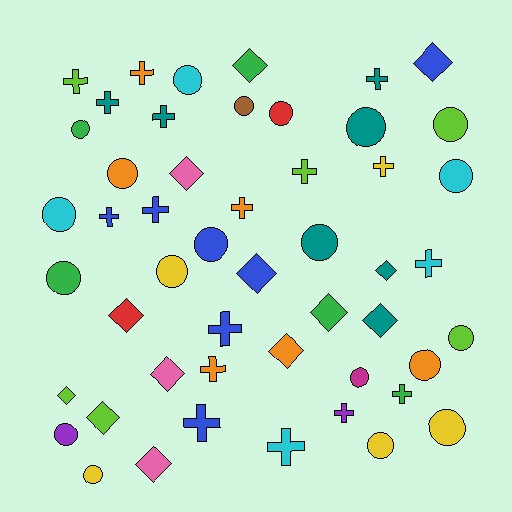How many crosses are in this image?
There are 17 crosses.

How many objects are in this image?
There are 50 objects.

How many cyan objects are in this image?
There are 5 cyan objects.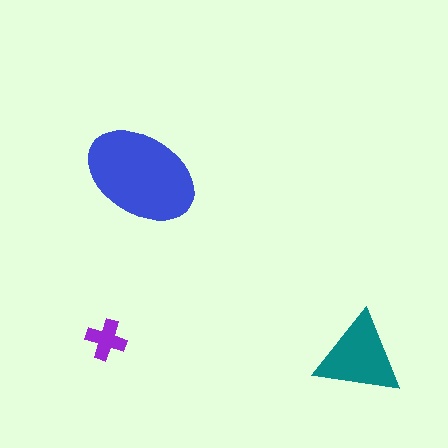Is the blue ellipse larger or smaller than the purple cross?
Larger.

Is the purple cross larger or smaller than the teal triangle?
Smaller.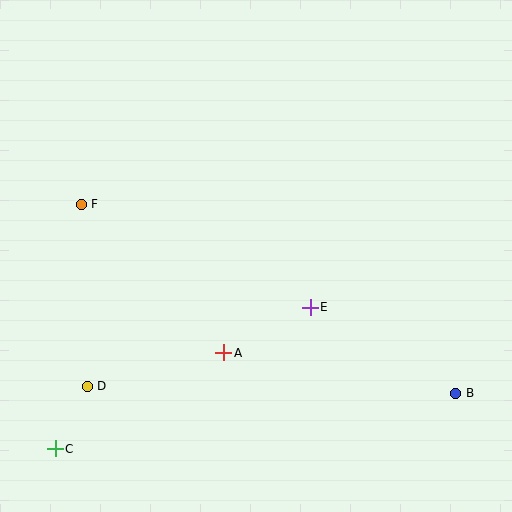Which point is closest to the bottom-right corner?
Point B is closest to the bottom-right corner.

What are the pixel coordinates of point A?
Point A is at (223, 353).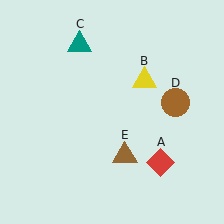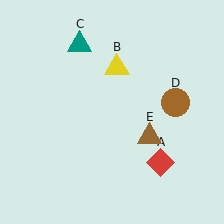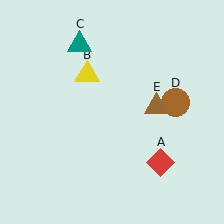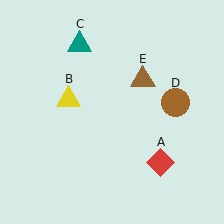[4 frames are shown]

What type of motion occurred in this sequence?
The yellow triangle (object B), brown triangle (object E) rotated counterclockwise around the center of the scene.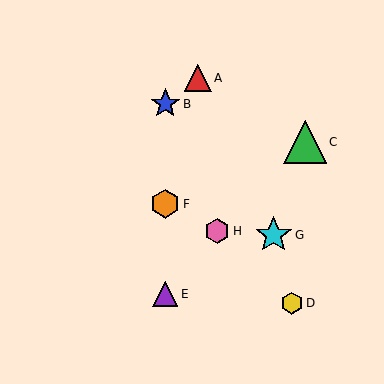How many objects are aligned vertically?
3 objects (B, E, F) are aligned vertically.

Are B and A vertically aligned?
No, B is at x≈165 and A is at x≈198.